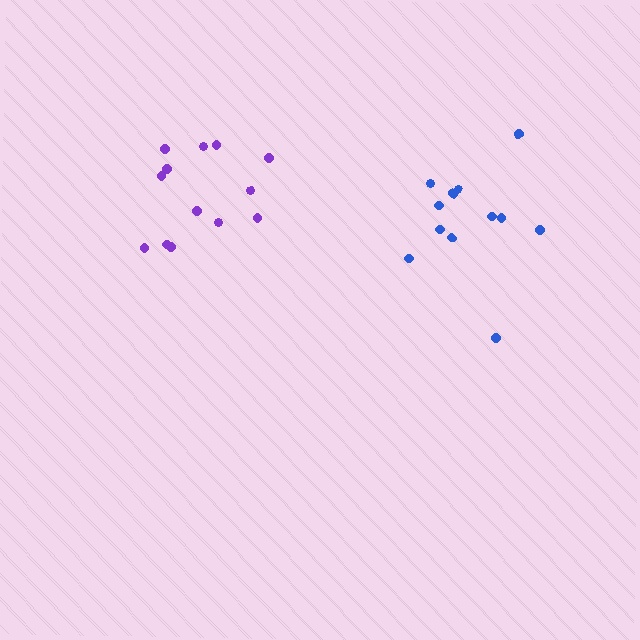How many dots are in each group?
Group 1: 13 dots, Group 2: 12 dots (25 total).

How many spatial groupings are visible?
There are 2 spatial groupings.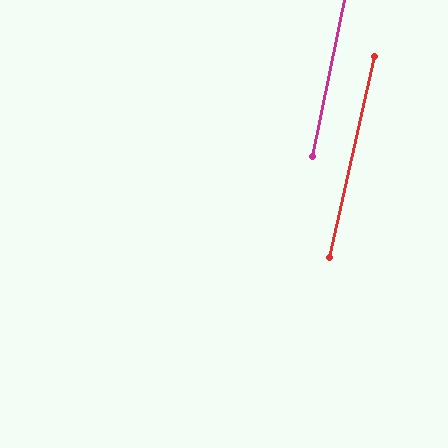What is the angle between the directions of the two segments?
Approximately 1 degree.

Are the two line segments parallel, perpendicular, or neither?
Parallel — their directions differ by only 1.4°.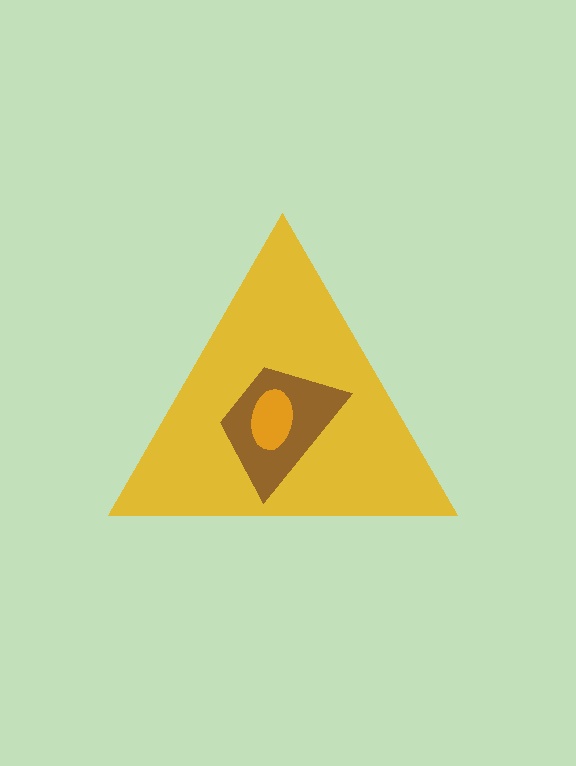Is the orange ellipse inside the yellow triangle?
Yes.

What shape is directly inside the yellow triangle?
The brown trapezoid.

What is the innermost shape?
The orange ellipse.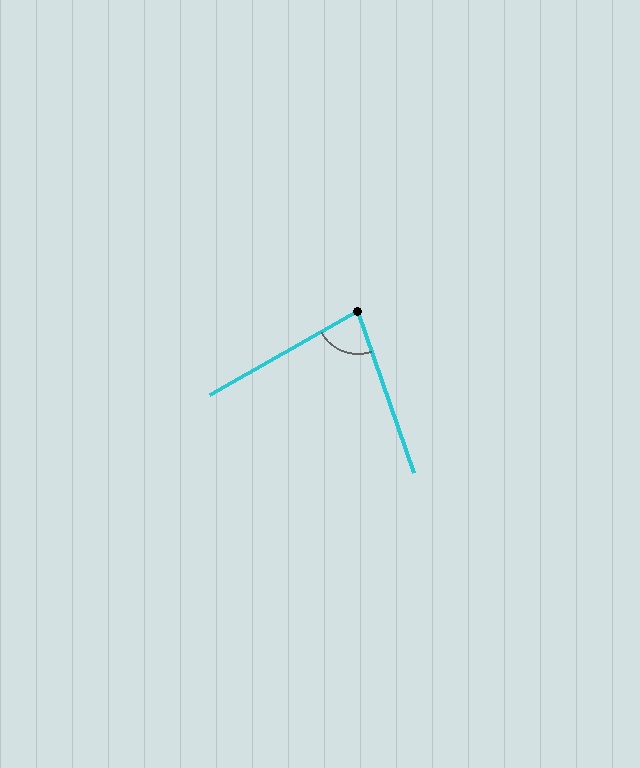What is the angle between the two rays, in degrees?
Approximately 79 degrees.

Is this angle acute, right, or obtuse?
It is acute.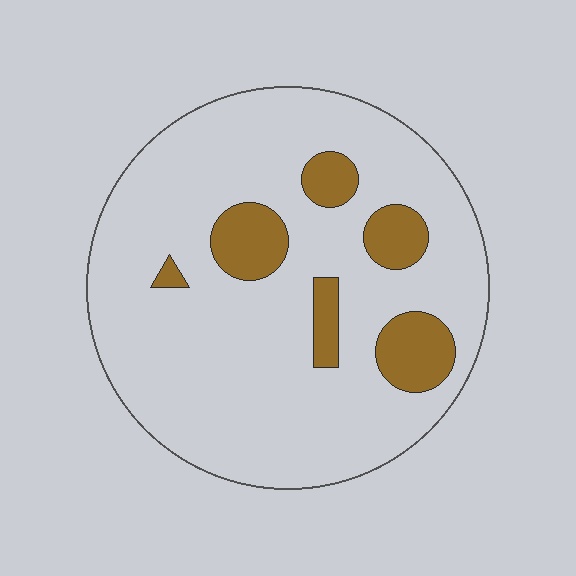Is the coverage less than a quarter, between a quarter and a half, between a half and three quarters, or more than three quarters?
Less than a quarter.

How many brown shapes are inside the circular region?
6.